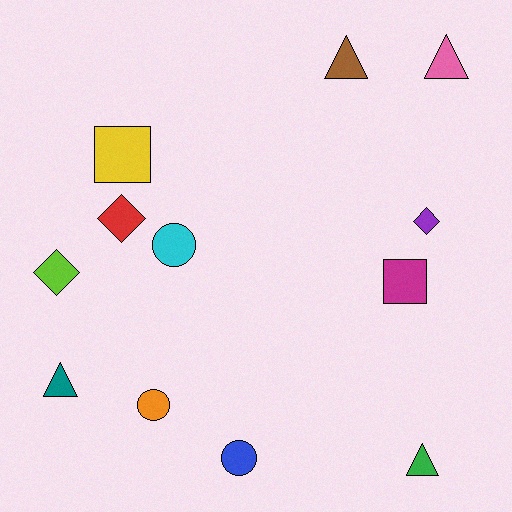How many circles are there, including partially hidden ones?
There are 3 circles.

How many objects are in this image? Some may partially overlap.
There are 12 objects.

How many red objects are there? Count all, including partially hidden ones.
There is 1 red object.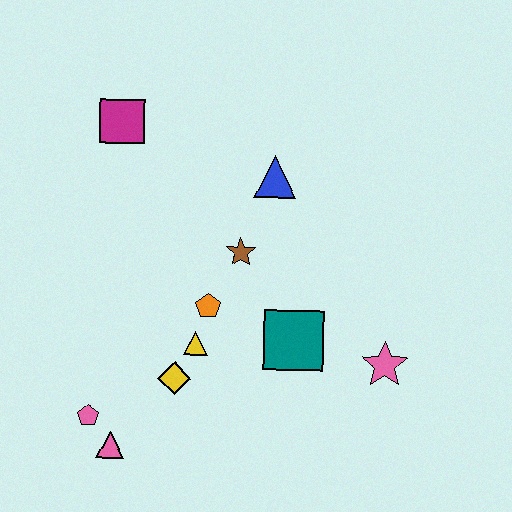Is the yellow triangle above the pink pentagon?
Yes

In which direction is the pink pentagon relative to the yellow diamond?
The pink pentagon is to the left of the yellow diamond.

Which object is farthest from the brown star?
The pink triangle is farthest from the brown star.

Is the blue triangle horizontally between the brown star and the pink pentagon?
No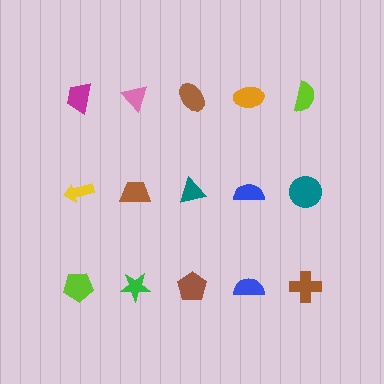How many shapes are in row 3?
5 shapes.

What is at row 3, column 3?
A brown pentagon.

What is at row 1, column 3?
A brown ellipse.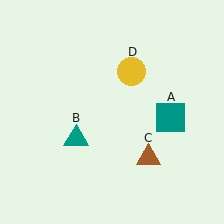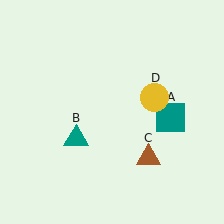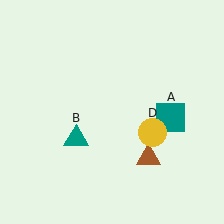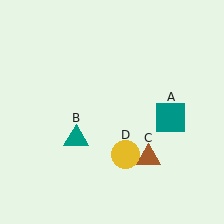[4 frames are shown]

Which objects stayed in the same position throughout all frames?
Teal square (object A) and teal triangle (object B) and brown triangle (object C) remained stationary.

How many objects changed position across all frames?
1 object changed position: yellow circle (object D).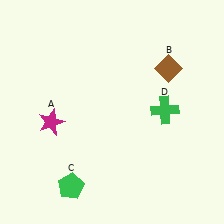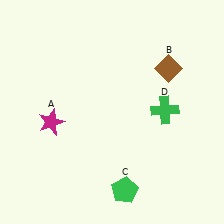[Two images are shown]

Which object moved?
The green pentagon (C) moved right.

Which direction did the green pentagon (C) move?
The green pentagon (C) moved right.